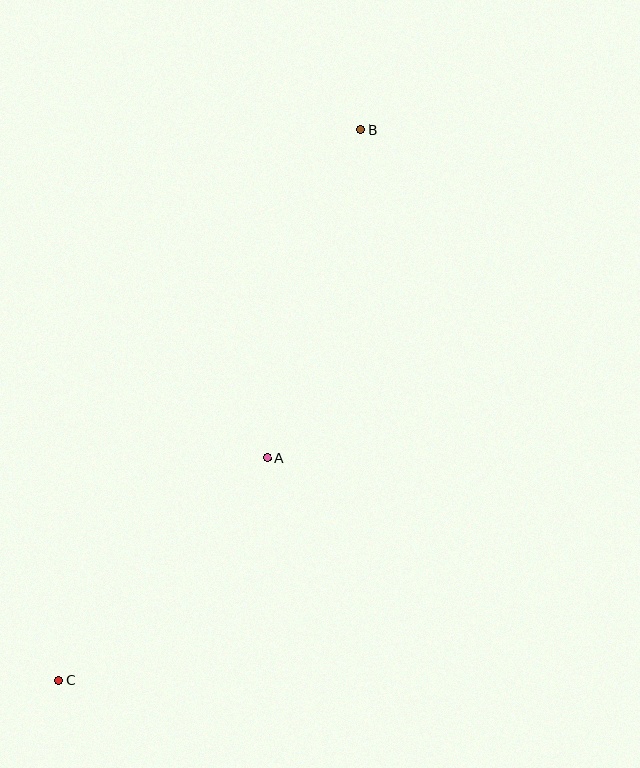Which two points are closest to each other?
Points A and C are closest to each other.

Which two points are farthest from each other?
Points B and C are farthest from each other.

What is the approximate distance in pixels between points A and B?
The distance between A and B is approximately 341 pixels.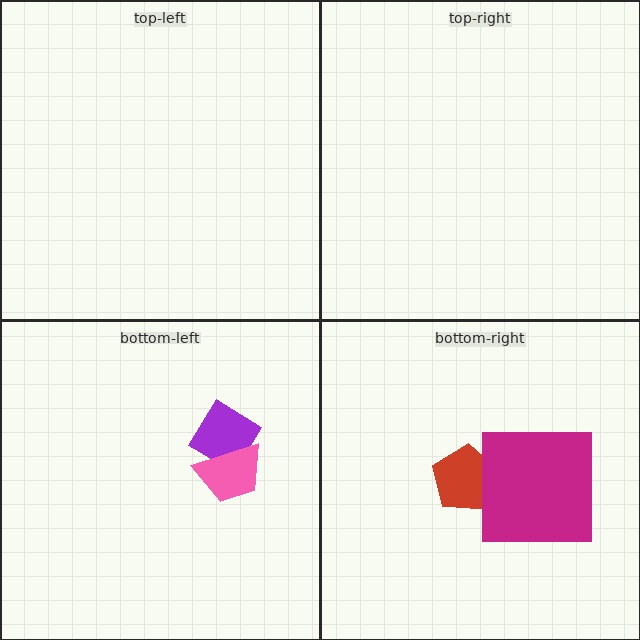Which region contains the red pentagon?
The bottom-right region.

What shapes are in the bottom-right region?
The red pentagon, the magenta square.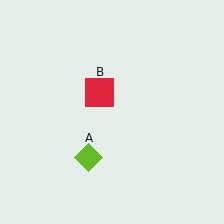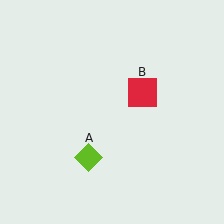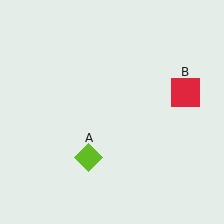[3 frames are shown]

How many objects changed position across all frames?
1 object changed position: red square (object B).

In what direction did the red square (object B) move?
The red square (object B) moved right.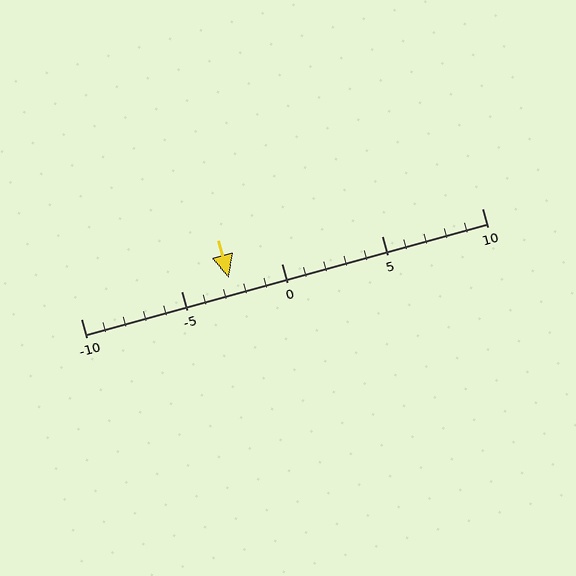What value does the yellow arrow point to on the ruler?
The yellow arrow points to approximately -3.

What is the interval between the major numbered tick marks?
The major tick marks are spaced 5 units apart.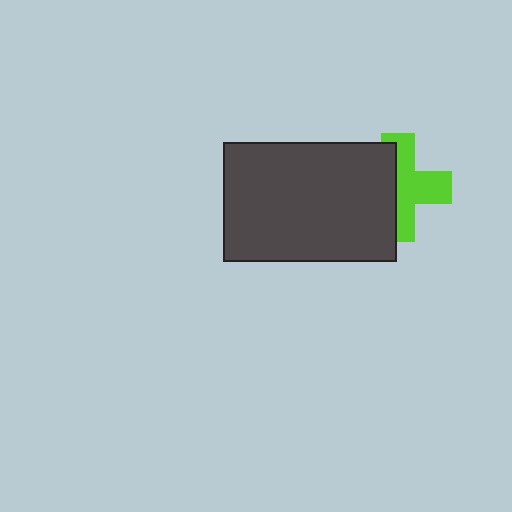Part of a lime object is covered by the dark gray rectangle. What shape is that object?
It is a cross.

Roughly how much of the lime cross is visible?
About half of it is visible (roughly 53%).